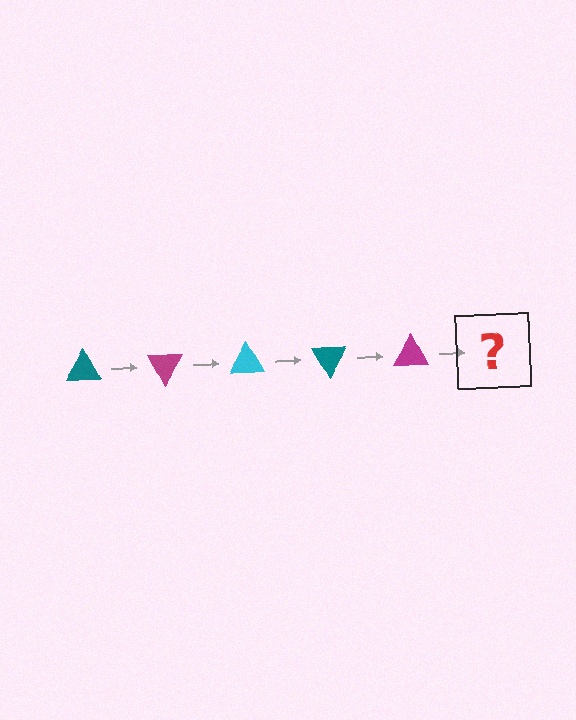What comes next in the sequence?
The next element should be a cyan triangle, rotated 300 degrees from the start.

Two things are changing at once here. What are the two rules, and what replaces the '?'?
The two rules are that it rotates 60 degrees each step and the color cycles through teal, magenta, and cyan. The '?' should be a cyan triangle, rotated 300 degrees from the start.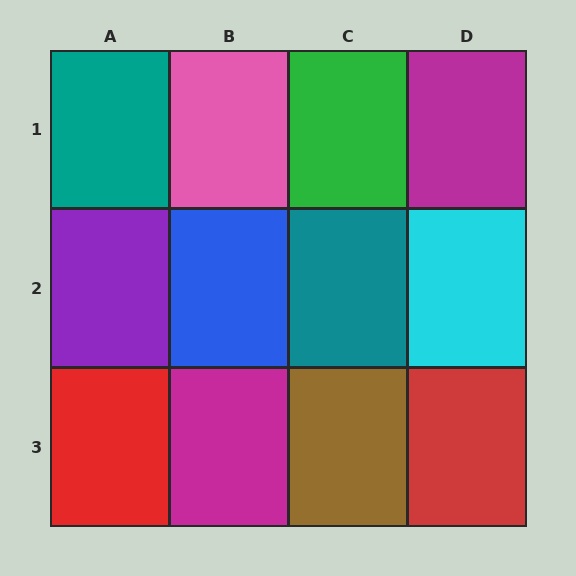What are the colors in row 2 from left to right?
Purple, blue, teal, cyan.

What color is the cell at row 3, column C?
Brown.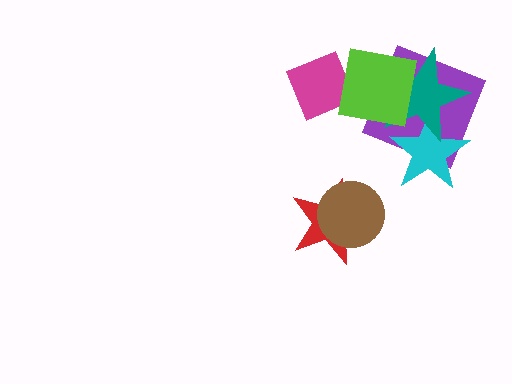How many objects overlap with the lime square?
3 objects overlap with the lime square.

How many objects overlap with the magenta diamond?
1 object overlaps with the magenta diamond.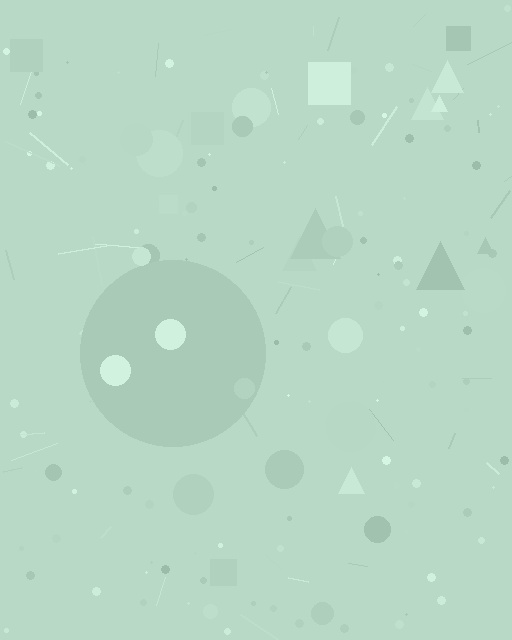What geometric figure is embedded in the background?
A circle is embedded in the background.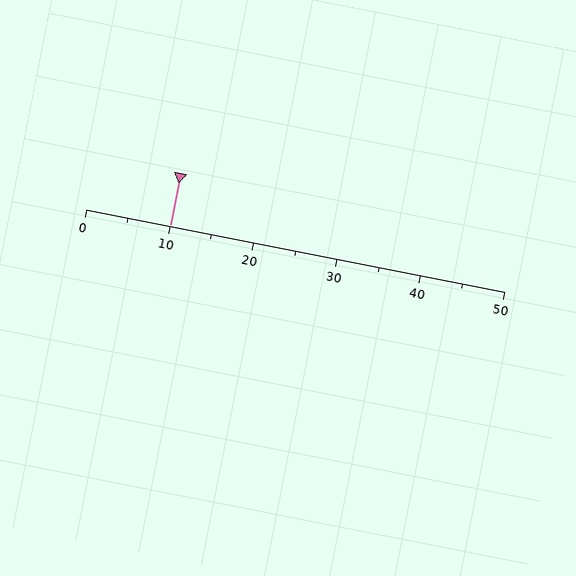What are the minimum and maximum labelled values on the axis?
The axis runs from 0 to 50.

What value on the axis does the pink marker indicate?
The marker indicates approximately 10.